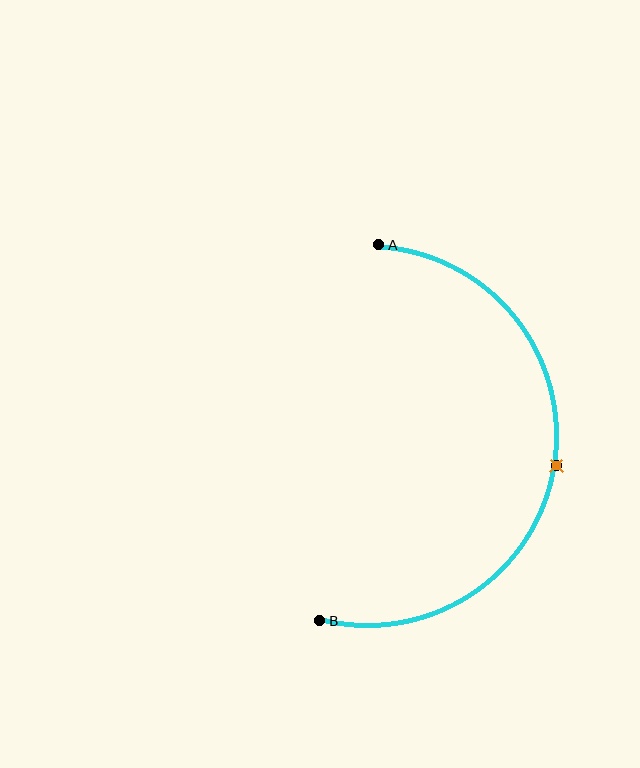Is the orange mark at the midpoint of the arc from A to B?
Yes. The orange mark lies on the arc at equal arc-length from both A and B — it is the arc midpoint.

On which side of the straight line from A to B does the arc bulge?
The arc bulges to the right of the straight line connecting A and B.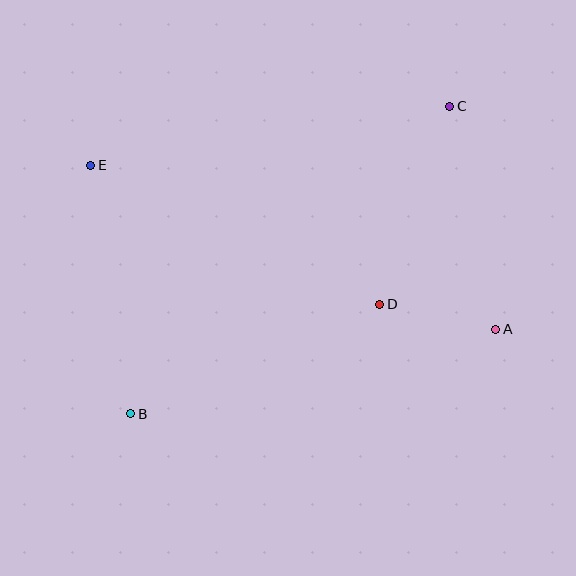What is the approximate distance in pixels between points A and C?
The distance between A and C is approximately 227 pixels.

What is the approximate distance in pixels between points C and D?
The distance between C and D is approximately 210 pixels.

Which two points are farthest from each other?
Points B and C are farthest from each other.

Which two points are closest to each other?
Points A and D are closest to each other.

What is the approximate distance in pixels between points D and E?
The distance between D and E is approximately 321 pixels.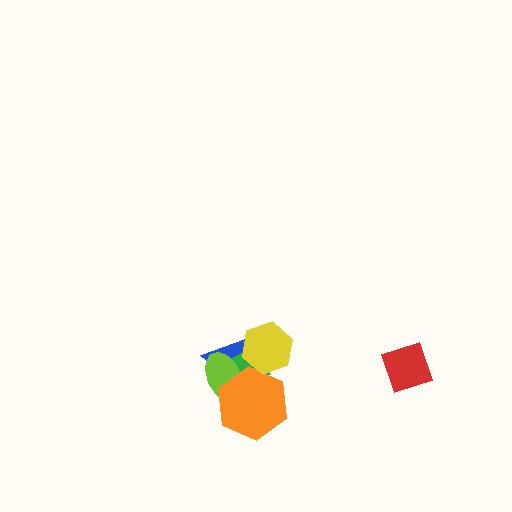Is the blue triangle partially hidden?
Yes, it is partially covered by another shape.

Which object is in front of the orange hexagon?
The yellow hexagon is in front of the orange hexagon.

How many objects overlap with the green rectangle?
4 objects overlap with the green rectangle.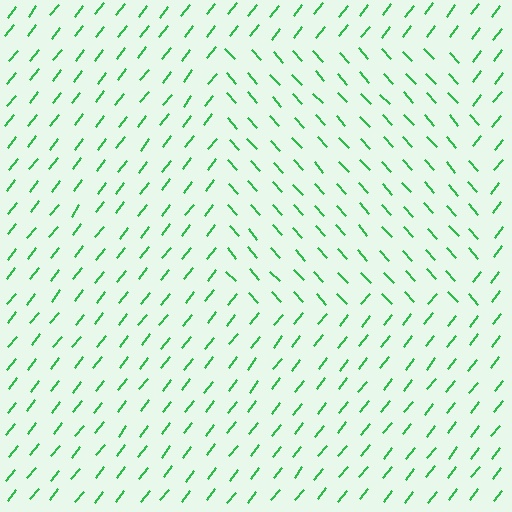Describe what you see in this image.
The image is filled with small green line segments. A rectangle region in the image has lines oriented differently from the surrounding lines, creating a visible texture boundary.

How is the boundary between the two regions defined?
The boundary is defined purely by a change in line orientation (approximately 80 degrees difference). All lines are the same color and thickness.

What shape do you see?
I see a rectangle.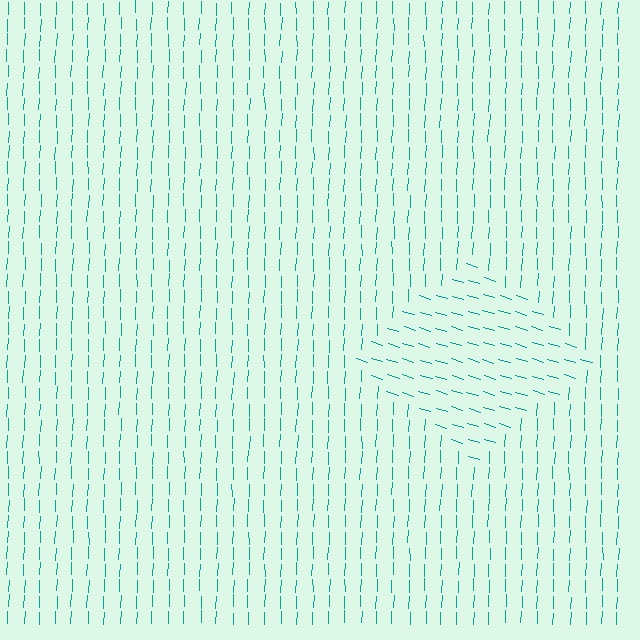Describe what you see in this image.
The image is filled with small teal line segments. A diamond region in the image has lines oriented differently from the surrounding lines, creating a visible texture boundary.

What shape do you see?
I see a diamond.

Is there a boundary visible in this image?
Yes, there is a texture boundary formed by a change in line orientation.